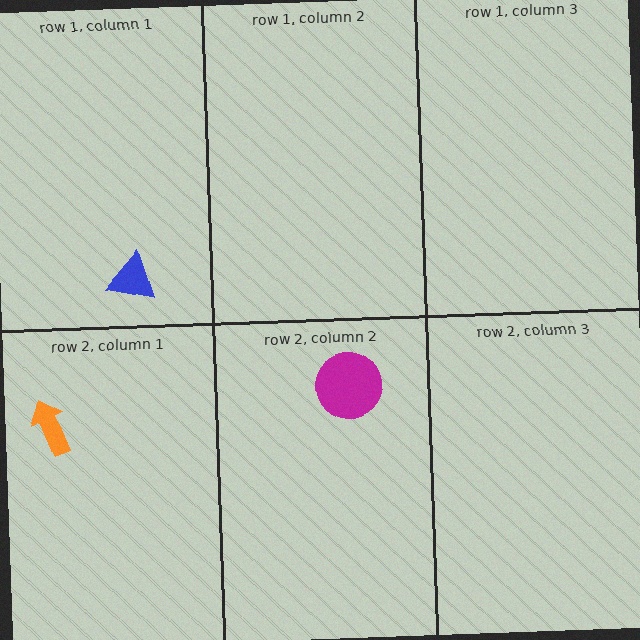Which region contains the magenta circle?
The row 2, column 2 region.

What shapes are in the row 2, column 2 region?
The magenta circle.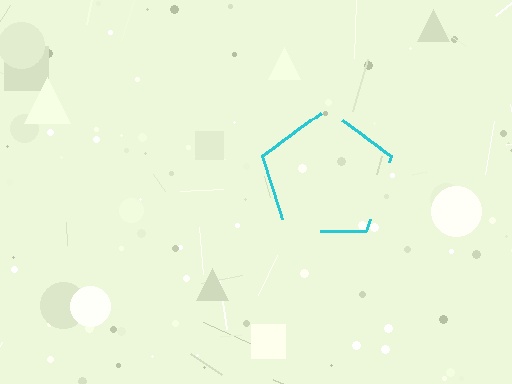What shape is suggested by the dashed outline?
The dashed outline suggests a pentagon.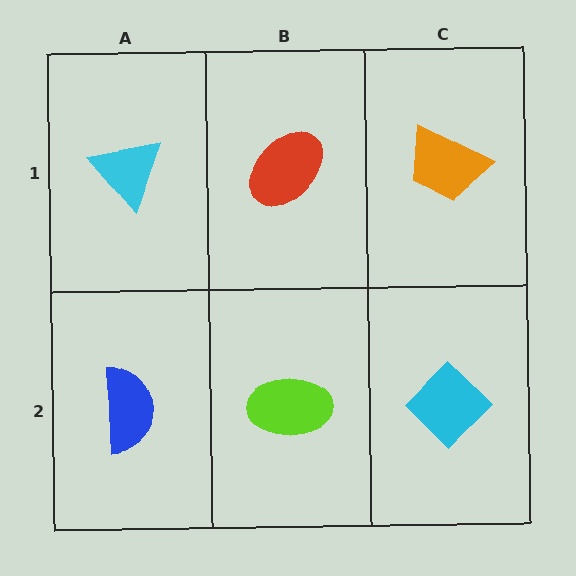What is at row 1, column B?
A red ellipse.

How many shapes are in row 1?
3 shapes.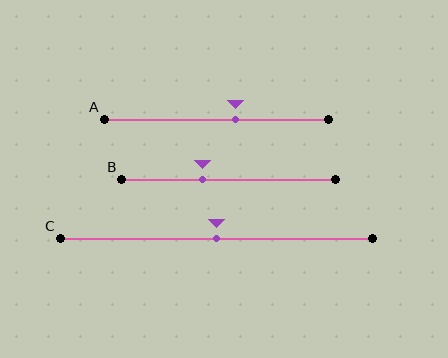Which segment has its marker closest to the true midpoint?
Segment C has its marker closest to the true midpoint.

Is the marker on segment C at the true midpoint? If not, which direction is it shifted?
Yes, the marker on segment C is at the true midpoint.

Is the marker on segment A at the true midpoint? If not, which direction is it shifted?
No, the marker on segment A is shifted to the right by about 9% of the segment length.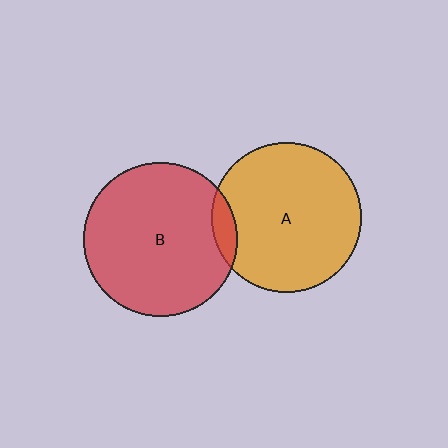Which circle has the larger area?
Circle B (red).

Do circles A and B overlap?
Yes.